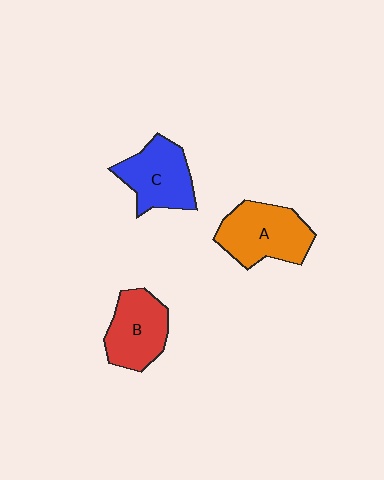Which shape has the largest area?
Shape A (orange).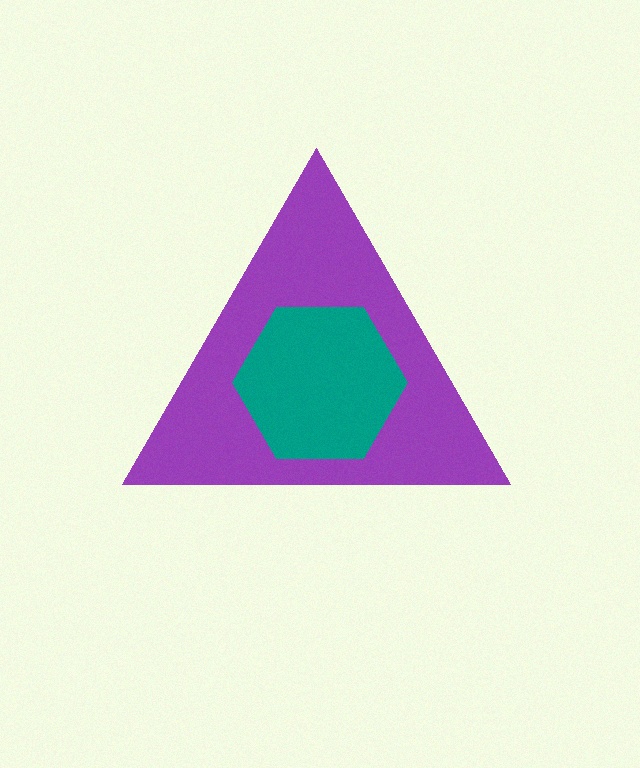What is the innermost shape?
The teal hexagon.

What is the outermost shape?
The purple triangle.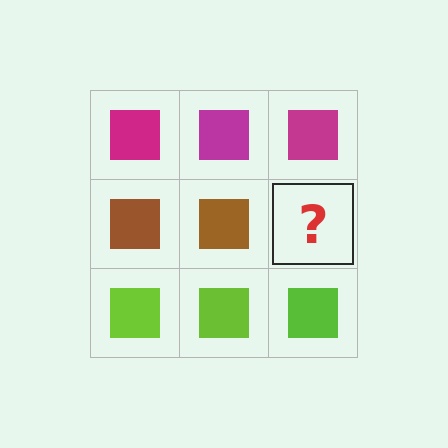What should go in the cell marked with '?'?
The missing cell should contain a brown square.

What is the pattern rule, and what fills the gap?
The rule is that each row has a consistent color. The gap should be filled with a brown square.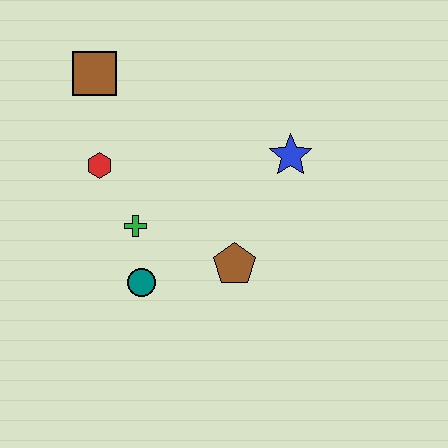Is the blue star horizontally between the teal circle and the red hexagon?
No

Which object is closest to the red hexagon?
The green cross is closest to the red hexagon.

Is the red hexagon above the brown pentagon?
Yes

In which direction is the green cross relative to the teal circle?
The green cross is above the teal circle.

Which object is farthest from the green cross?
The blue star is farthest from the green cross.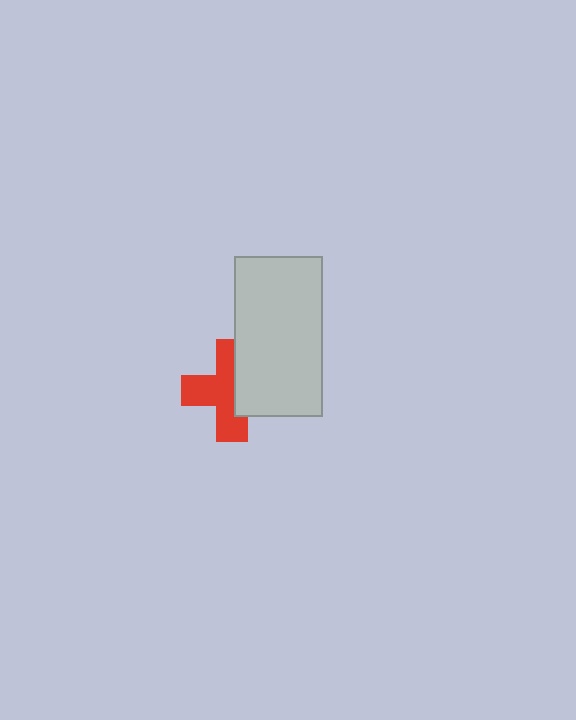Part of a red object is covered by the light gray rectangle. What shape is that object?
It is a cross.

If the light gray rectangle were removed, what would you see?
You would see the complete red cross.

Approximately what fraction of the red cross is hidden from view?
Roughly 40% of the red cross is hidden behind the light gray rectangle.